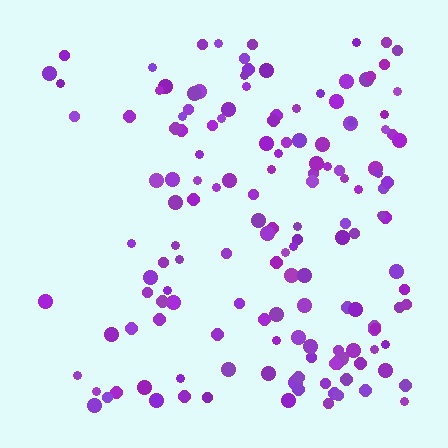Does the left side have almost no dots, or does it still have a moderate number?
Still a moderate number, just noticeably fewer than the right.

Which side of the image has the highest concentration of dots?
The right.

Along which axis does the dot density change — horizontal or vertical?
Horizontal.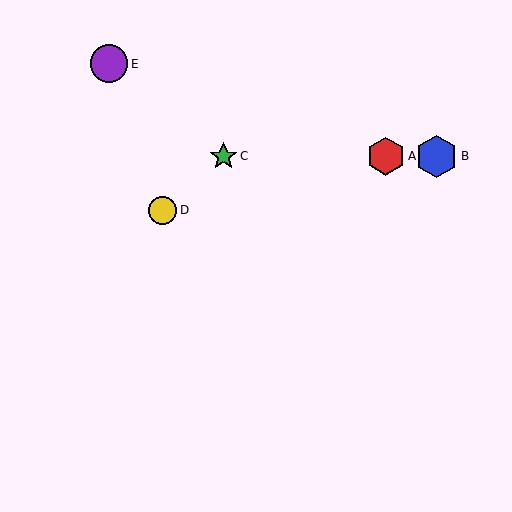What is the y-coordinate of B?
Object B is at y≈156.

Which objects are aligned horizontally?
Objects A, B, C are aligned horizontally.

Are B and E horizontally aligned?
No, B is at y≈156 and E is at y≈64.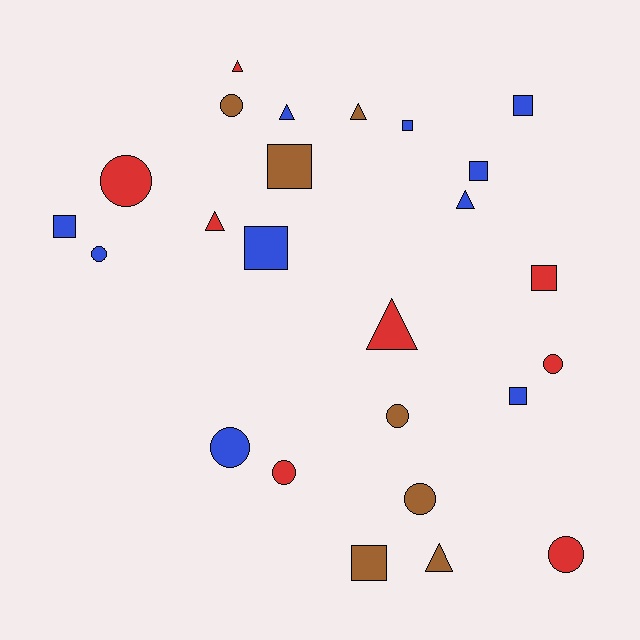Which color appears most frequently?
Blue, with 10 objects.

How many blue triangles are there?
There are 2 blue triangles.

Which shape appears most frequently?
Circle, with 9 objects.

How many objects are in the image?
There are 25 objects.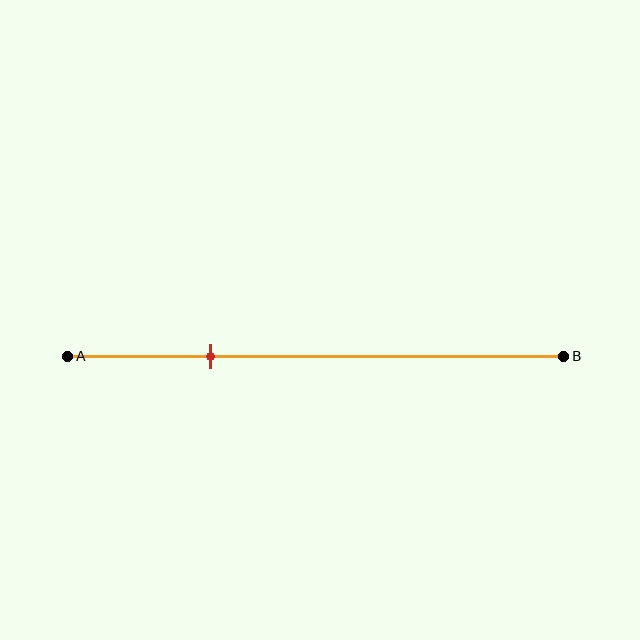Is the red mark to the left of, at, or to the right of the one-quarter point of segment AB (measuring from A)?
The red mark is to the right of the one-quarter point of segment AB.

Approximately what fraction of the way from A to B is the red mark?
The red mark is approximately 30% of the way from A to B.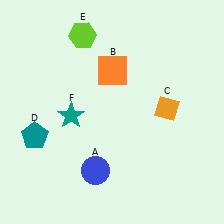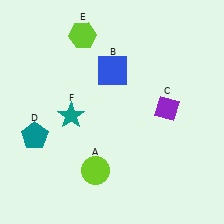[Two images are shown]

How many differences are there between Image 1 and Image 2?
There are 3 differences between the two images.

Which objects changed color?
A changed from blue to lime. B changed from orange to blue. C changed from orange to purple.